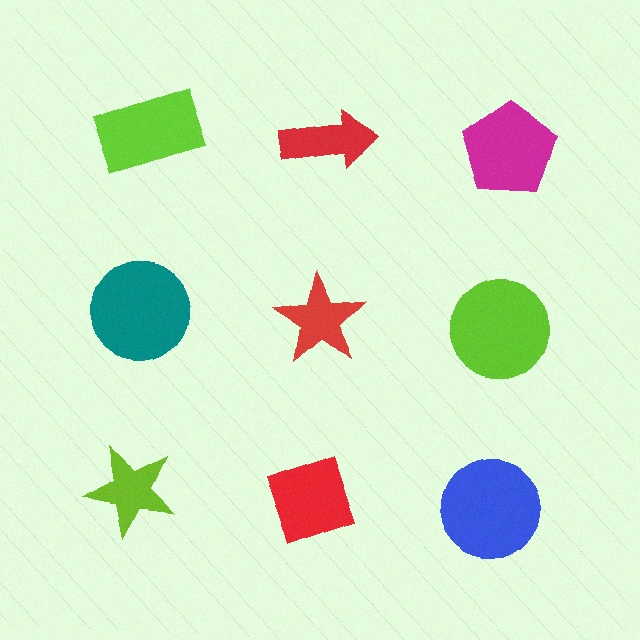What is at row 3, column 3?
A blue circle.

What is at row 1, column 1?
A lime rectangle.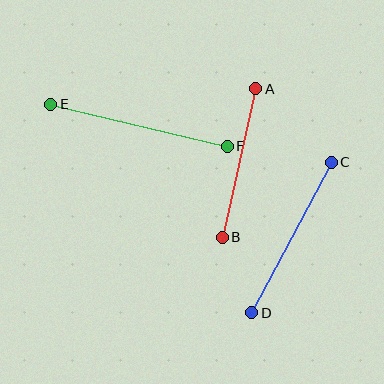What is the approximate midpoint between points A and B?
The midpoint is at approximately (239, 163) pixels.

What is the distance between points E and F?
The distance is approximately 182 pixels.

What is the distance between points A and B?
The distance is approximately 152 pixels.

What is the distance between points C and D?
The distance is approximately 170 pixels.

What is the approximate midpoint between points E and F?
The midpoint is at approximately (139, 125) pixels.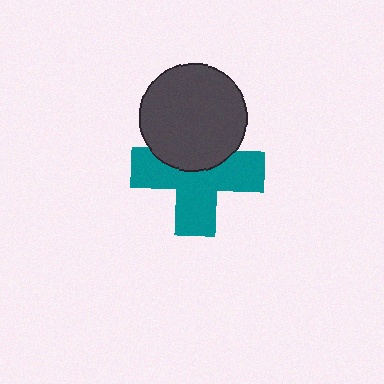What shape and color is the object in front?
The object in front is a dark gray circle.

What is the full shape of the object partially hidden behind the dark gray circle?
The partially hidden object is a teal cross.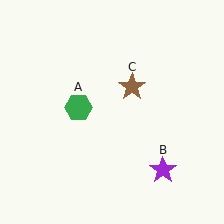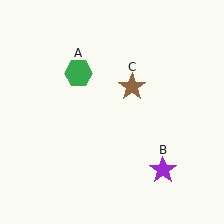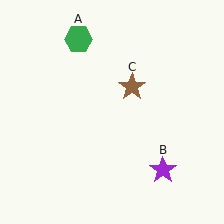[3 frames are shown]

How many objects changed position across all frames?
1 object changed position: green hexagon (object A).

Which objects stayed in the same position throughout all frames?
Purple star (object B) and brown star (object C) remained stationary.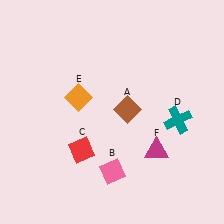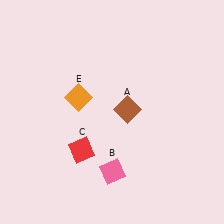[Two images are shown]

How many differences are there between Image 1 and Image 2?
There are 2 differences between the two images.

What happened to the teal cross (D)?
The teal cross (D) was removed in Image 2. It was in the bottom-right area of Image 1.